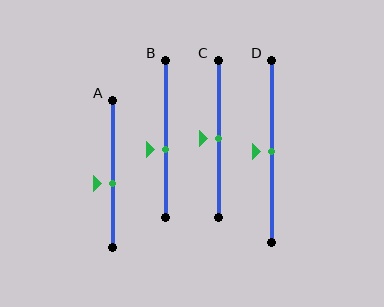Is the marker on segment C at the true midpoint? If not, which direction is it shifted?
Yes, the marker on segment C is at the true midpoint.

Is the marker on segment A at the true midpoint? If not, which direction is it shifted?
No, the marker on segment A is shifted downward by about 7% of the segment length.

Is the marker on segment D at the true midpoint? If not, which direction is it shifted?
Yes, the marker on segment D is at the true midpoint.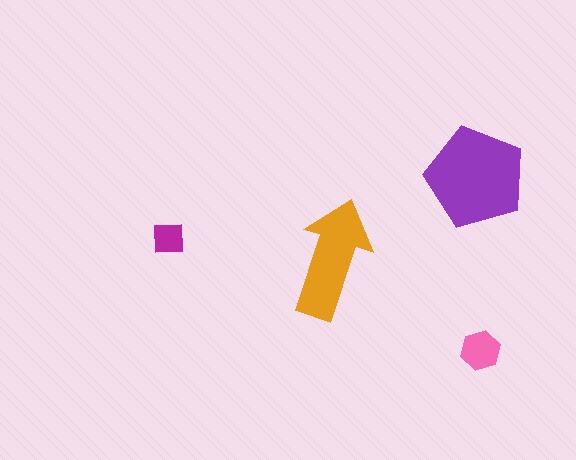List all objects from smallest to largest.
The magenta square, the pink hexagon, the orange arrow, the purple pentagon.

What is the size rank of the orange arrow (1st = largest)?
2nd.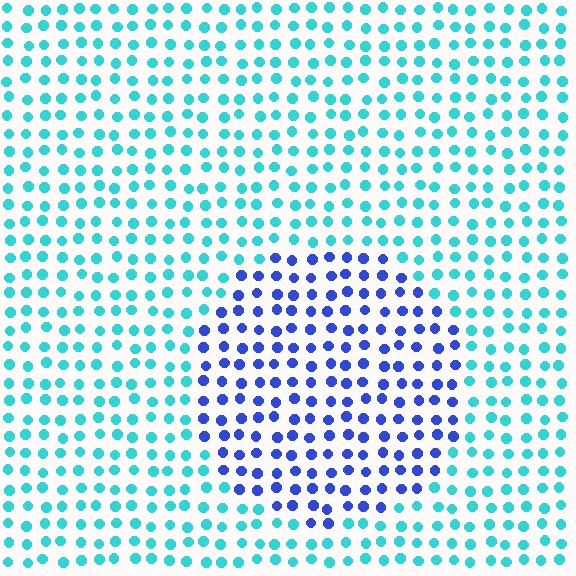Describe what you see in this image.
The image is filled with small cyan elements in a uniform arrangement. A circle-shaped region is visible where the elements are tinted to a slightly different hue, forming a subtle color boundary.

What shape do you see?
I see a circle.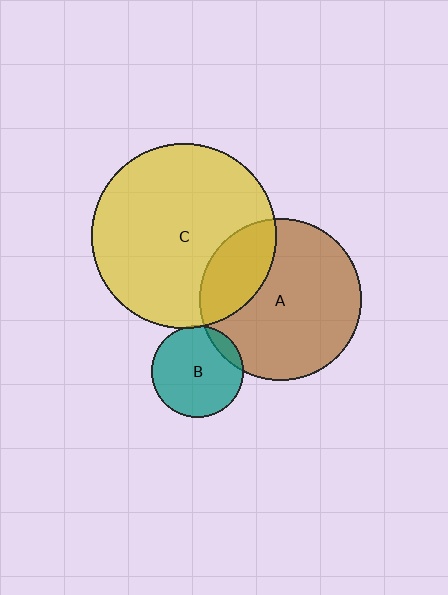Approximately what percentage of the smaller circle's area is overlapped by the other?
Approximately 25%.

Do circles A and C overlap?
Yes.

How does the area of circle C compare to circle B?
Approximately 4.1 times.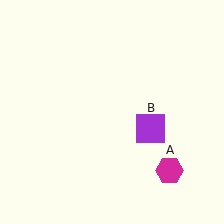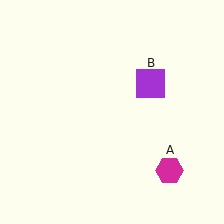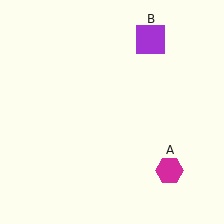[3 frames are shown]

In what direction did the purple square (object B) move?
The purple square (object B) moved up.